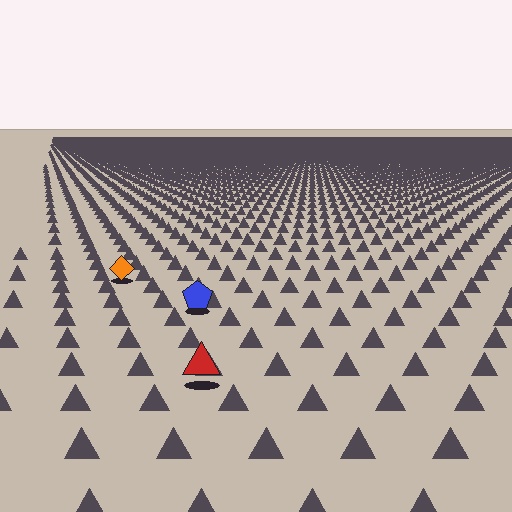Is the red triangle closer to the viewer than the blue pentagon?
Yes. The red triangle is closer — you can tell from the texture gradient: the ground texture is coarser near it.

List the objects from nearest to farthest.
From nearest to farthest: the red triangle, the blue pentagon, the orange diamond.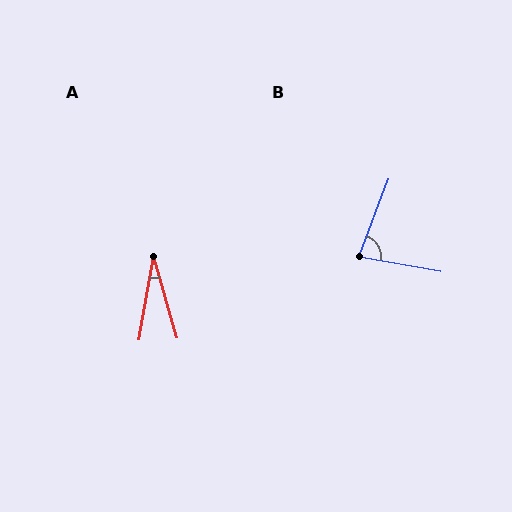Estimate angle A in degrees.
Approximately 26 degrees.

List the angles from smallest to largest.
A (26°), B (79°).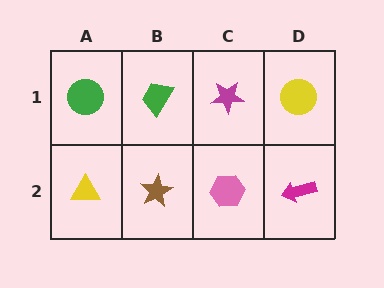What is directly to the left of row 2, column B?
A yellow triangle.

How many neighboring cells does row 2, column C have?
3.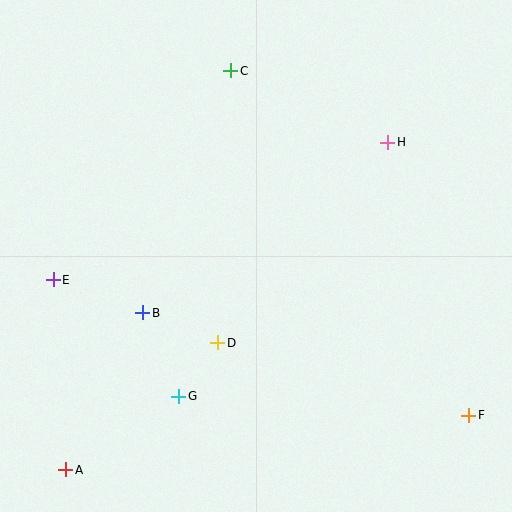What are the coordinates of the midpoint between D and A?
The midpoint between D and A is at (142, 406).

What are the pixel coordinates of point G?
Point G is at (179, 396).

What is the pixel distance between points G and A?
The distance between G and A is 135 pixels.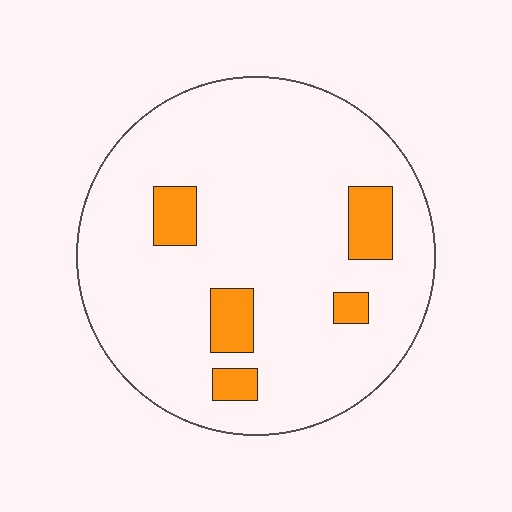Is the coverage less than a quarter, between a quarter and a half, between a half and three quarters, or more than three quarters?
Less than a quarter.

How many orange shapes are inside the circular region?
5.